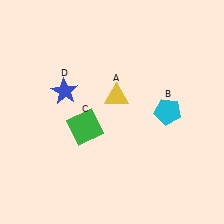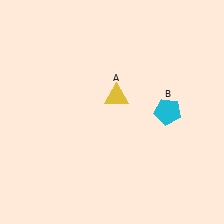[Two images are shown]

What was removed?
The green square (C), the blue star (D) were removed in Image 2.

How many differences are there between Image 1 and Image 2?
There are 2 differences between the two images.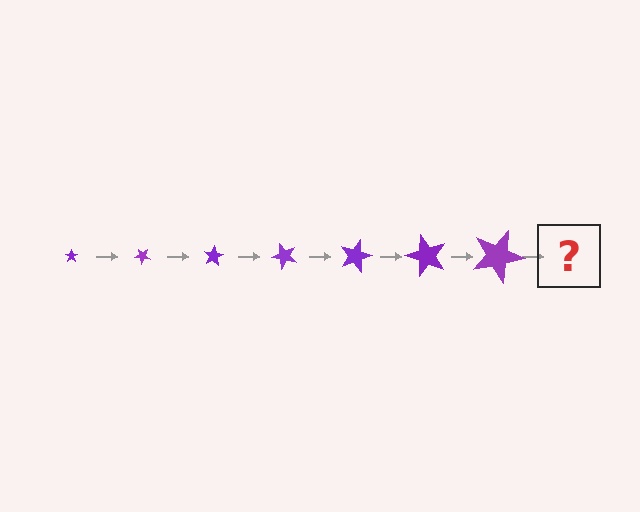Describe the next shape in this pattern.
It should be a star, larger than the previous one and rotated 280 degrees from the start.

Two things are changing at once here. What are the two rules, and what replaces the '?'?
The two rules are that the star grows larger each step and it rotates 40 degrees each step. The '?' should be a star, larger than the previous one and rotated 280 degrees from the start.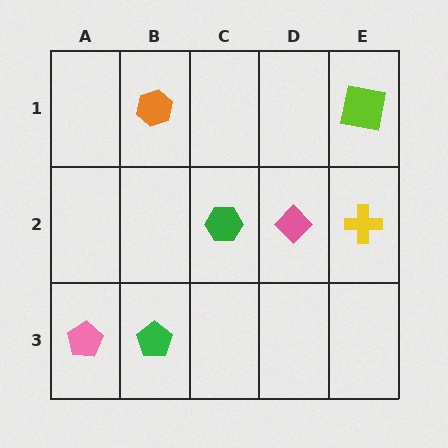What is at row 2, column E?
A yellow cross.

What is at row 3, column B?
A green pentagon.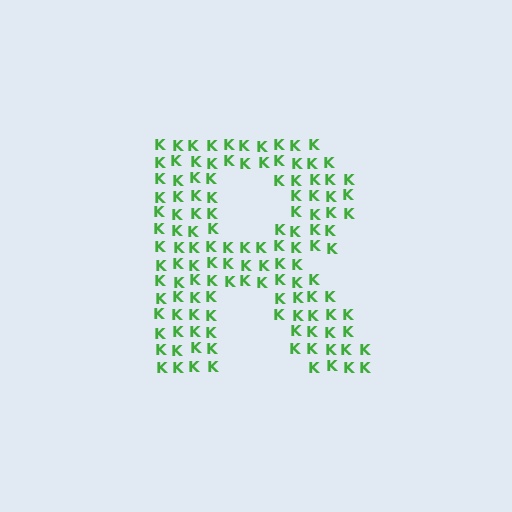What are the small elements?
The small elements are letter K's.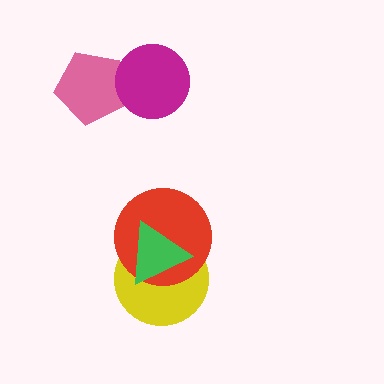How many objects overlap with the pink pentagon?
1 object overlaps with the pink pentagon.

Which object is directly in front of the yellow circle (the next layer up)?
The red circle is directly in front of the yellow circle.